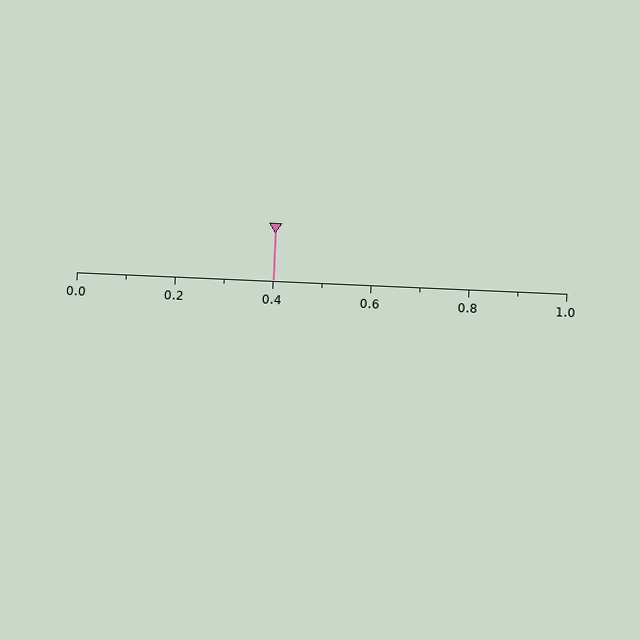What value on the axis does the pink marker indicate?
The marker indicates approximately 0.4.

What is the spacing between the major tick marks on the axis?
The major ticks are spaced 0.2 apart.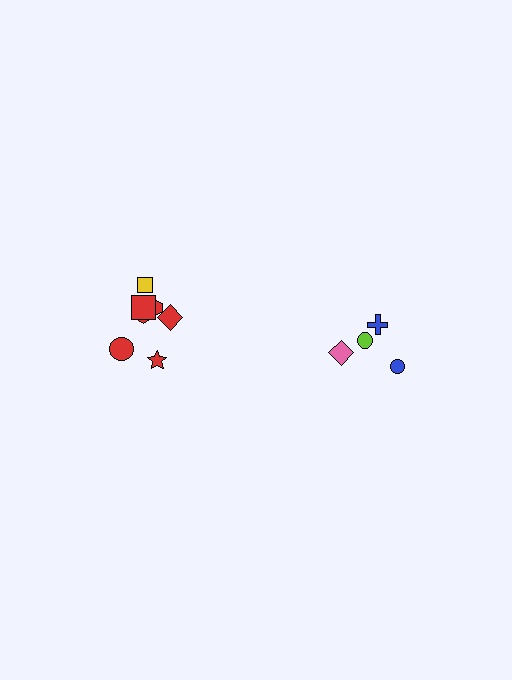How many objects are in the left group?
There are 7 objects.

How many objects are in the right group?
There are 4 objects.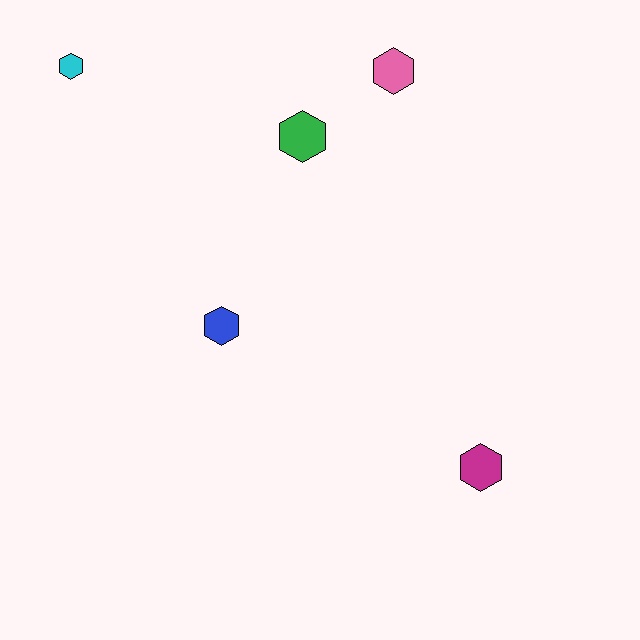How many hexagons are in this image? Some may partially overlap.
There are 5 hexagons.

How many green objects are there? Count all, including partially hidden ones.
There is 1 green object.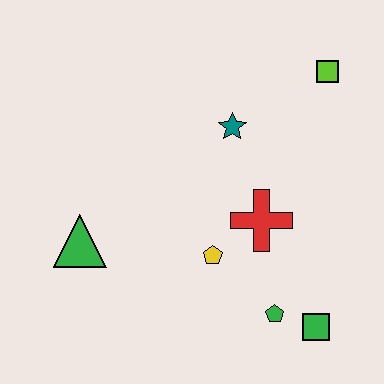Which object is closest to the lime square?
The teal star is closest to the lime square.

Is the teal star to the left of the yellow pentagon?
No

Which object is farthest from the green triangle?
The lime square is farthest from the green triangle.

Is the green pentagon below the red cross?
Yes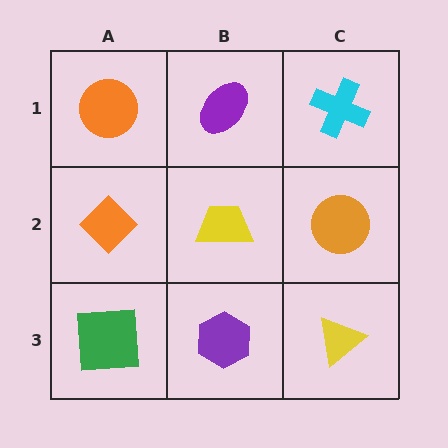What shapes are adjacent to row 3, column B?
A yellow trapezoid (row 2, column B), a green square (row 3, column A), a yellow triangle (row 3, column C).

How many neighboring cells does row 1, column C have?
2.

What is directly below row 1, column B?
A yellow trapezoid.